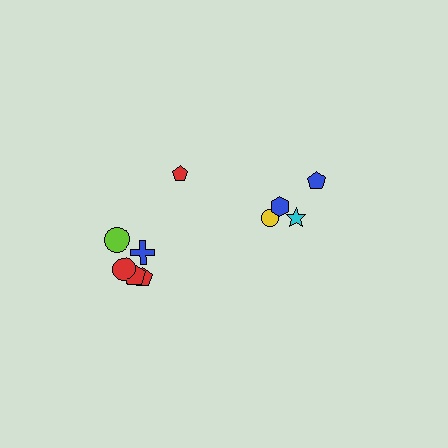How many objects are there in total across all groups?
There are 10 objects.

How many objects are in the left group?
There are 6 objects.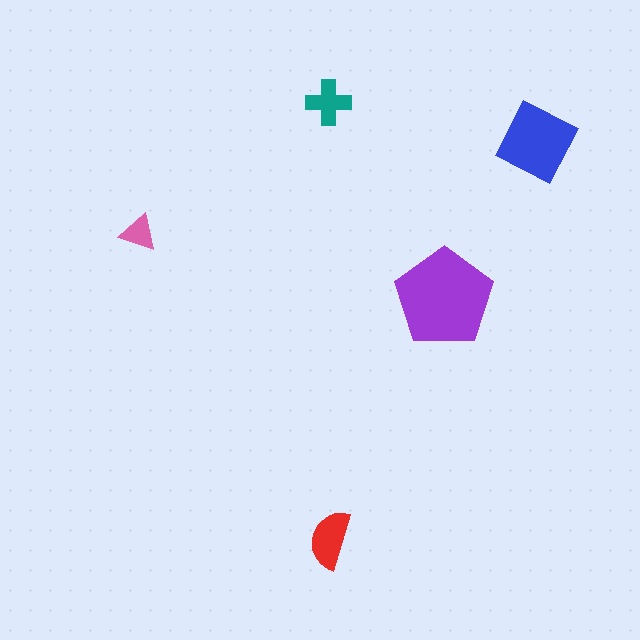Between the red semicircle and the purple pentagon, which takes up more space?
The purple pentagon.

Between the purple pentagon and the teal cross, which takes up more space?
The purple pentagon.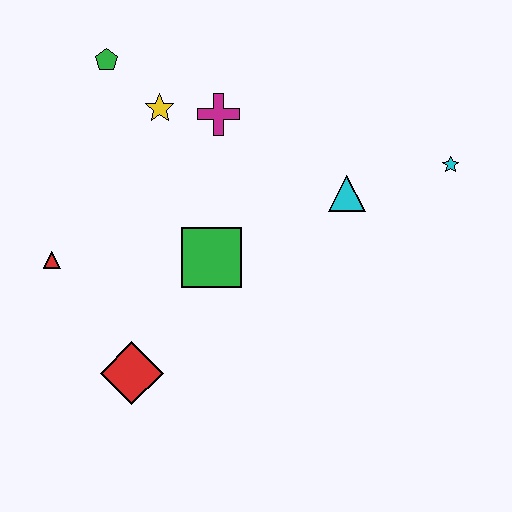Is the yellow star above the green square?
Yes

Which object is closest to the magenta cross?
The yellow star is closest to the magenta cross.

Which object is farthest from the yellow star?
The cyan star is farthest from the yellow star.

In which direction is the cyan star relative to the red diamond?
The cyan star is to the right of the red diamond.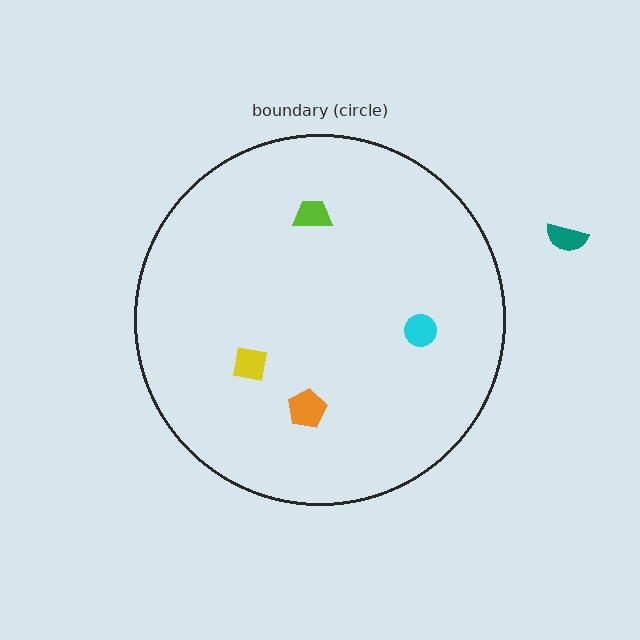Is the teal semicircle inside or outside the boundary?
Outside.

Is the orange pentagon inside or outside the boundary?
Inside.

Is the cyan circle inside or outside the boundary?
Inside.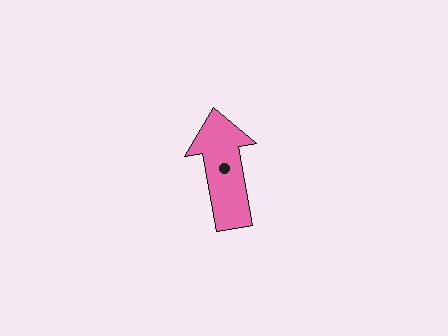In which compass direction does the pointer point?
North.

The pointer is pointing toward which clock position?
Roughly 12 o'clock.